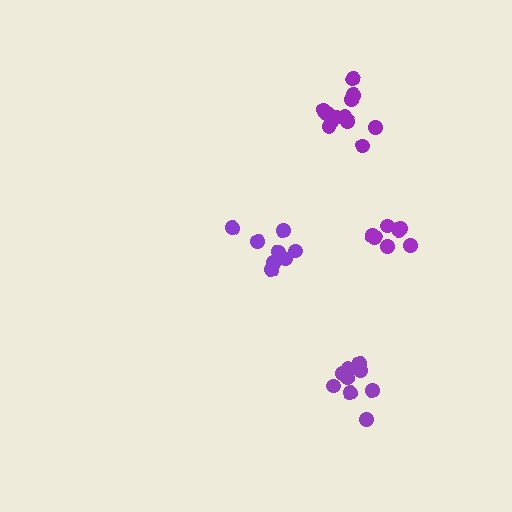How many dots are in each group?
Group 1: 12 dots, Group 2: 9 dots, Group 3: 7 dots, Group 4: 8 dots (36 total).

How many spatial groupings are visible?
There are 4 spatial groupings.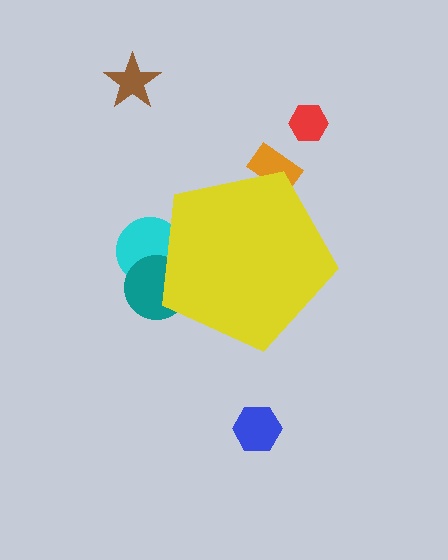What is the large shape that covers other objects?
A yellow pentagon.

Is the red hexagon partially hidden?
No, the red hexagon is fully visible.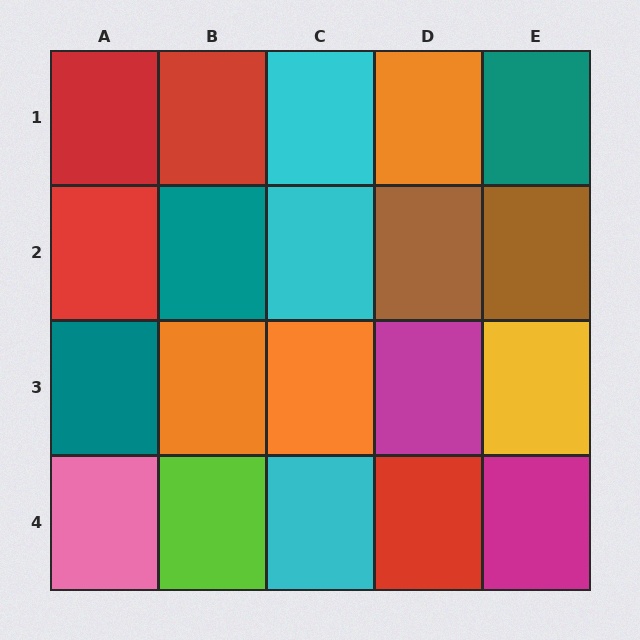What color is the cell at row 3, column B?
Orange.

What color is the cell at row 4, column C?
Cyan.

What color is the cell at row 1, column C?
Cyan.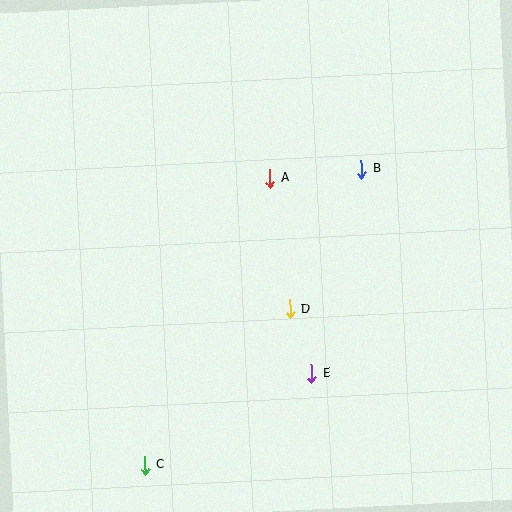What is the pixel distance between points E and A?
The distance between E and A is 199 pixels.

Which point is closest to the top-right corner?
Point B is closest to the top-right corner.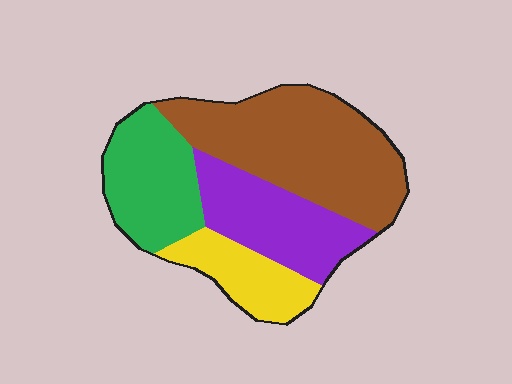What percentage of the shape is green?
Green takes up about one fifth (1/5) of the shape.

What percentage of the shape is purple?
Purple takes up about one quarter (1/4) of the shape.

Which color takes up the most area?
Brown, at roughly 40%.